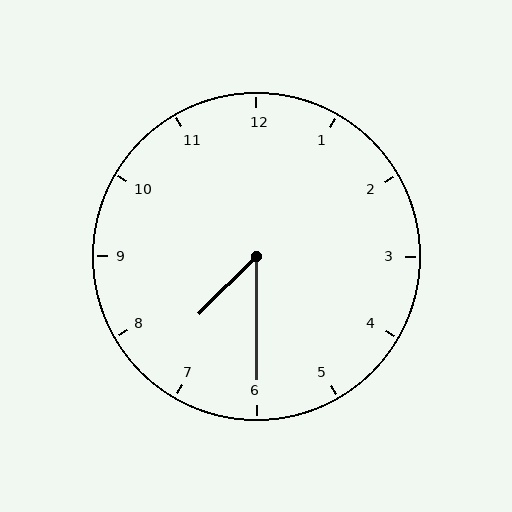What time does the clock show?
7:30.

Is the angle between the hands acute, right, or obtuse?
It is acute.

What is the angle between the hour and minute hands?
Approximately 45 degrees.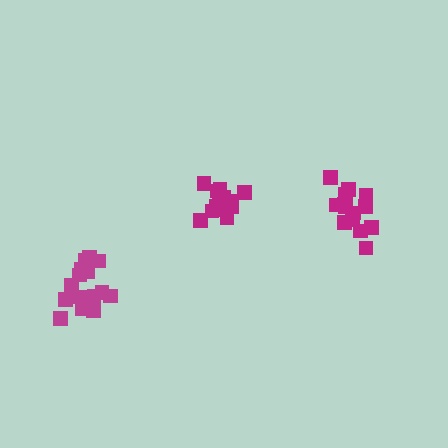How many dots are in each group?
Group 1: 15 dots, Group 2: 15 dots, Group 3: 15 dots (45 total).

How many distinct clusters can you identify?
There are 3 distinct clusters.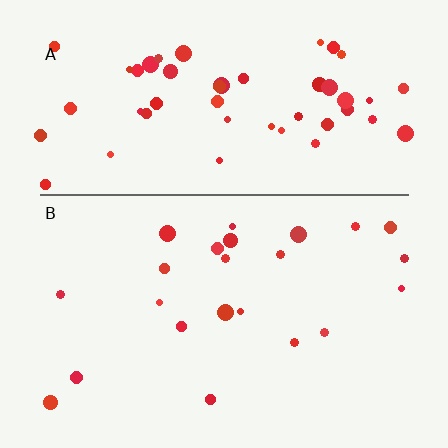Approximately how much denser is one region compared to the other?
Approximately 2.3× — region A over region B.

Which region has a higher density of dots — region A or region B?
A (the top).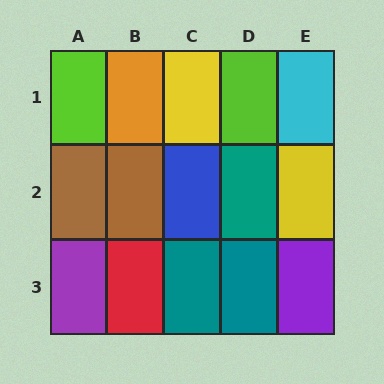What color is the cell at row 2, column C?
Blue.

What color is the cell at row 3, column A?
Purple.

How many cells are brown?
2 cells are brown.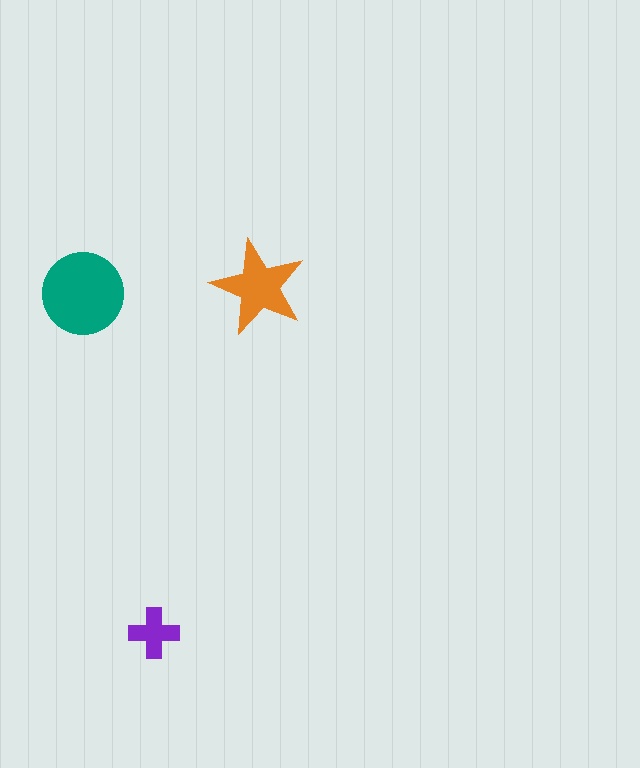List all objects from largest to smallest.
The teal circle, the orange star, the purple cross.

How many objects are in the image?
There are 3 objects in the image.